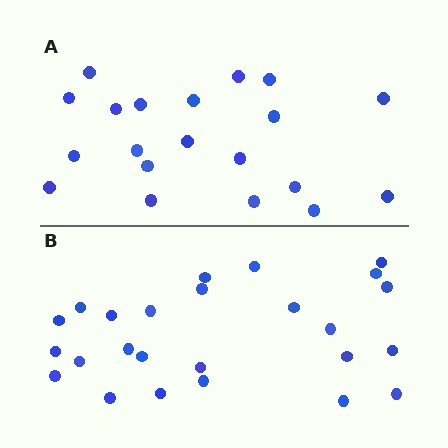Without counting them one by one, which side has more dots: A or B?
Region B (the bottom region) has more dots.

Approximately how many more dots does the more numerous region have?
Region B has about 5 more dots than region A.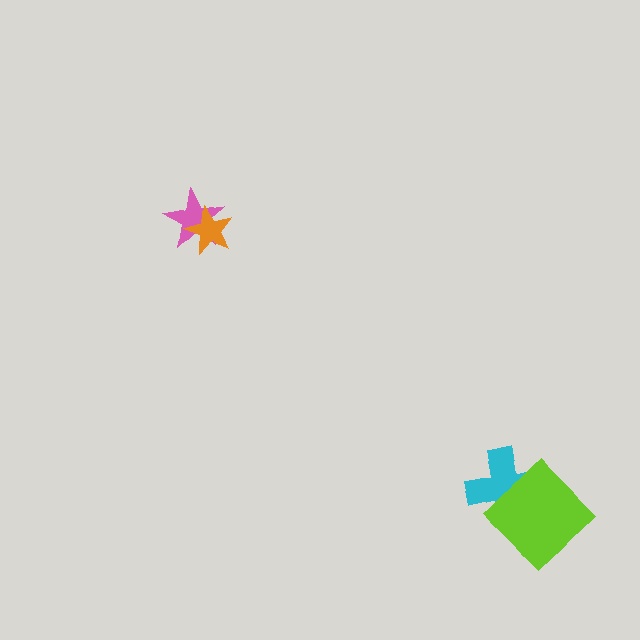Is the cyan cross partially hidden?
Yes, it is partially covered by another shape.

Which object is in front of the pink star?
The orange star is in front of the pink star.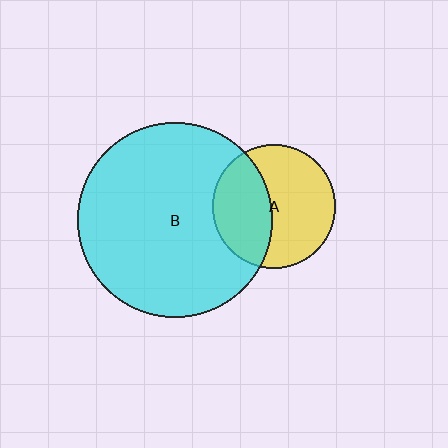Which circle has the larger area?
Circle B (cyan).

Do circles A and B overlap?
Yes.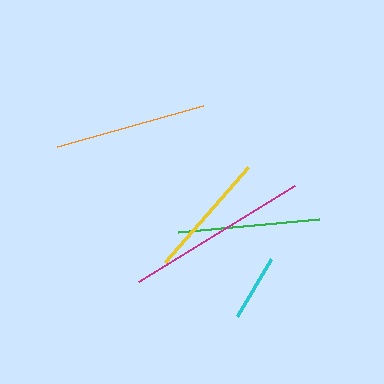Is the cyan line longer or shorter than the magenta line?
The magenta line is longer than the cyan line.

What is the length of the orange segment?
The orange segment is approximately 151 pixels long.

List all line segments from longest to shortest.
From longest to shortest: magenta, orange, green, yellow, cyan.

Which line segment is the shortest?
The cyan line is the shortest at approximately 66 pixels.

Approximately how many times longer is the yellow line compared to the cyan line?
The yellow line is approximately 1.9 times the length of the cyan line.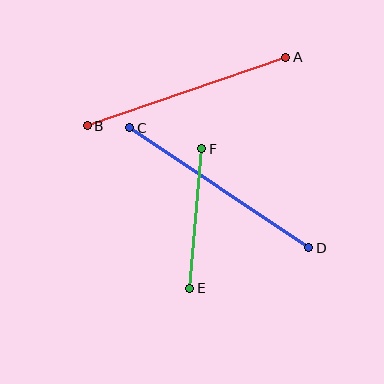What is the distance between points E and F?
The distance is approximately 140 pixels.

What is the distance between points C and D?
The distance is approximately 215 pixels.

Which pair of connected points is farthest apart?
Points C and D are farthest apart.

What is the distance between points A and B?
The distance is approximately 210 pixels.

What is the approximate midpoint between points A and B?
The midpoint is at approximately (186, 92) pixels.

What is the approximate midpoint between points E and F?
The midpoint is at approximately (196, 219) pixels.